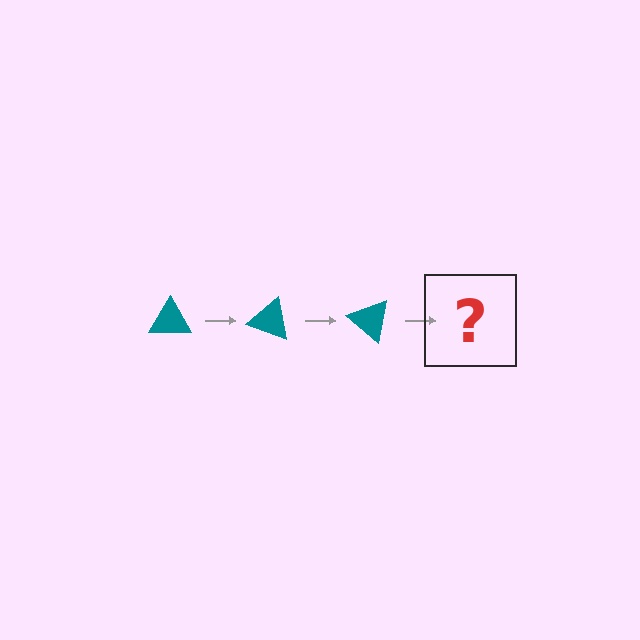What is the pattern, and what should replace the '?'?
The pattern is that the triangle rotates 20 degrees each step. The '?' should be a teal triangle rotated 60 degrees.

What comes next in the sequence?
The next element should be a teal triangle rotated 60 degrees.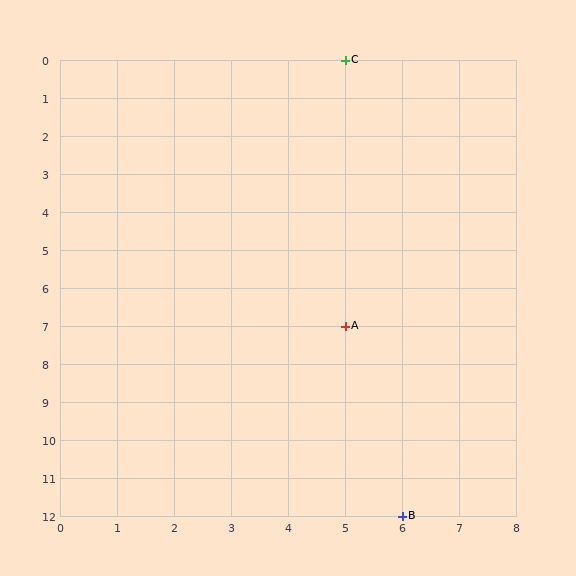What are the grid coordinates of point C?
Point C is at grid coordinates (5, 0).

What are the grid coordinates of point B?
Point B is at grid coordinates (6, 12).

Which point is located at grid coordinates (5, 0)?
Point C is at (5, 0).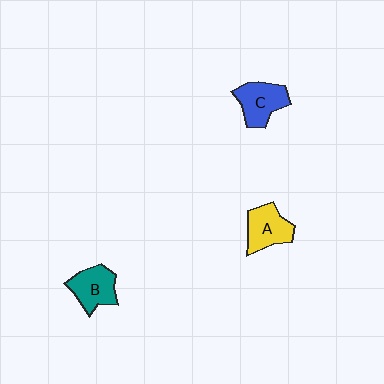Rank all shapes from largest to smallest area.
From largest to smallest: C (blue), A (yellow), B (teal).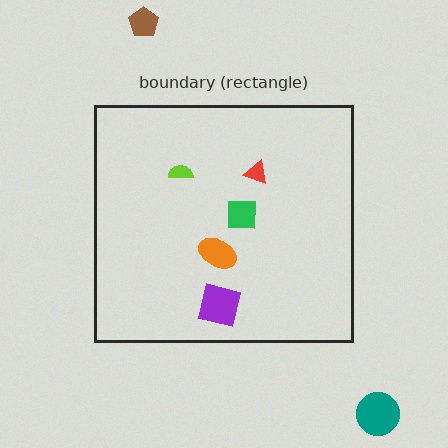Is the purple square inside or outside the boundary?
Inside.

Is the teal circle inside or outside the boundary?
Outside.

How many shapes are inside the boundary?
5 inside, 2 outside.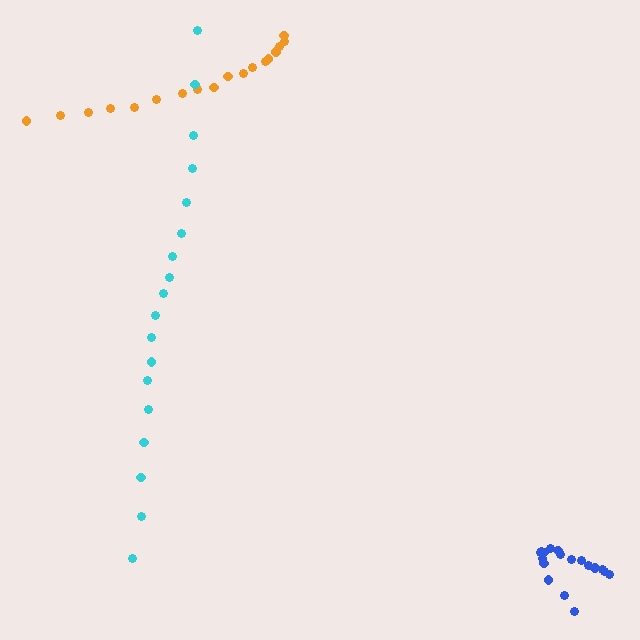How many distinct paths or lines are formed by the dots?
There are 3 distinct paths.